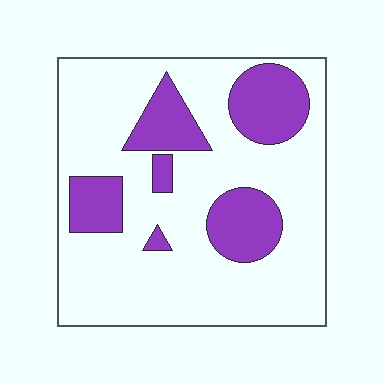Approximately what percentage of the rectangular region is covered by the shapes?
Approximately 25%.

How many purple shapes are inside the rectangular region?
6.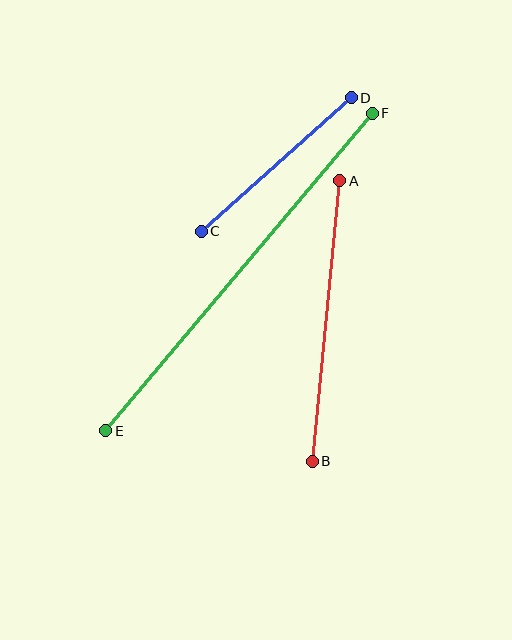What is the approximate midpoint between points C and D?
The midpoint is at approximately (276, 165) pixels.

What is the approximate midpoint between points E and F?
The midpoint is at approximately (239, 272) pixels.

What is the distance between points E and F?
The distance is approximately 414 pixels.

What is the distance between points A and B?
The distance is approximately 282 pixels.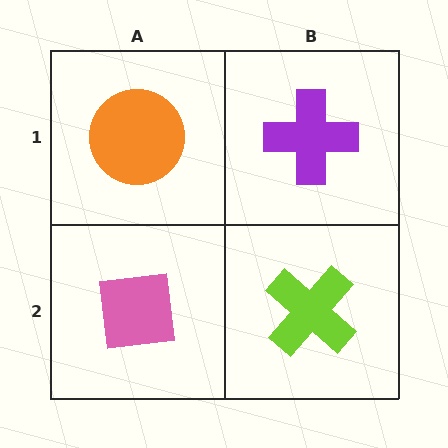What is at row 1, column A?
An orange circle.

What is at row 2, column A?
A pink square.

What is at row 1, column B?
A purple cross.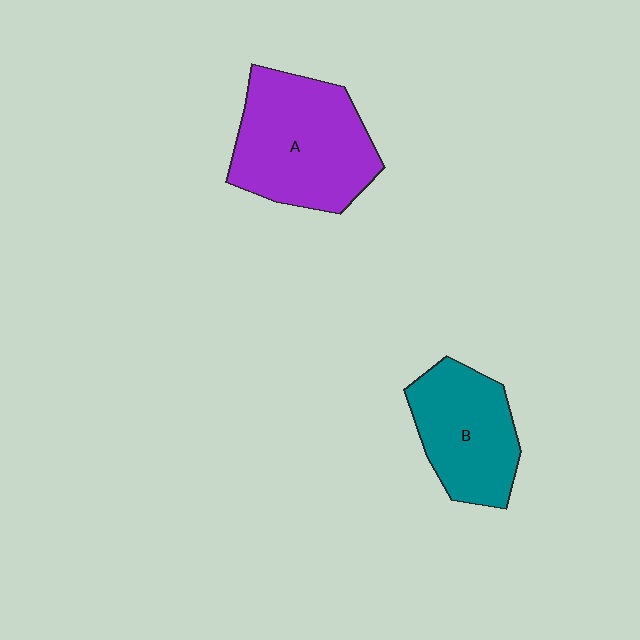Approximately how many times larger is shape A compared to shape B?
Approximately 1.4 times.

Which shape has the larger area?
Shape A (purple).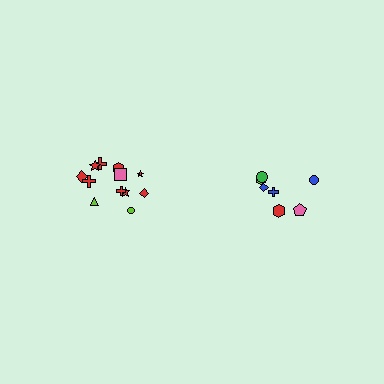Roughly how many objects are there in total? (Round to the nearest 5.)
Roughly 20 objects in total.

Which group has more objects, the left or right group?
The left group.